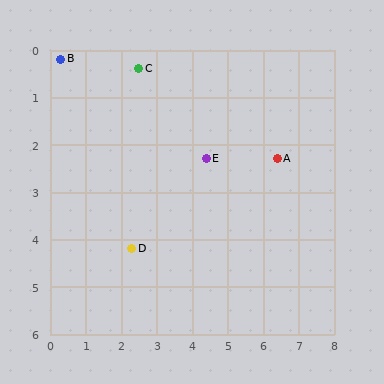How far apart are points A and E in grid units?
Points A and E are about 2.0 grid units apart.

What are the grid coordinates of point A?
Point A is at approximately (6.4, 2.3).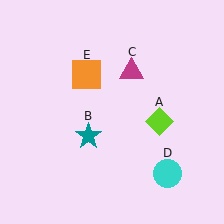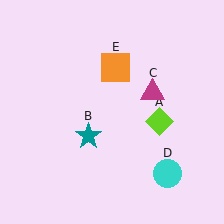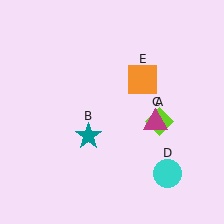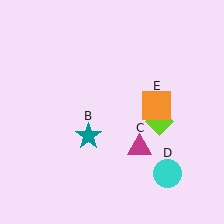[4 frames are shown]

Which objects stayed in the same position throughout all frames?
Lime diamond (object A) and teal star (object B) and cyan circle (object D) remained stationary.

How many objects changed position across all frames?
2 objects changed position: magenta triangle (object C), orange square (object E).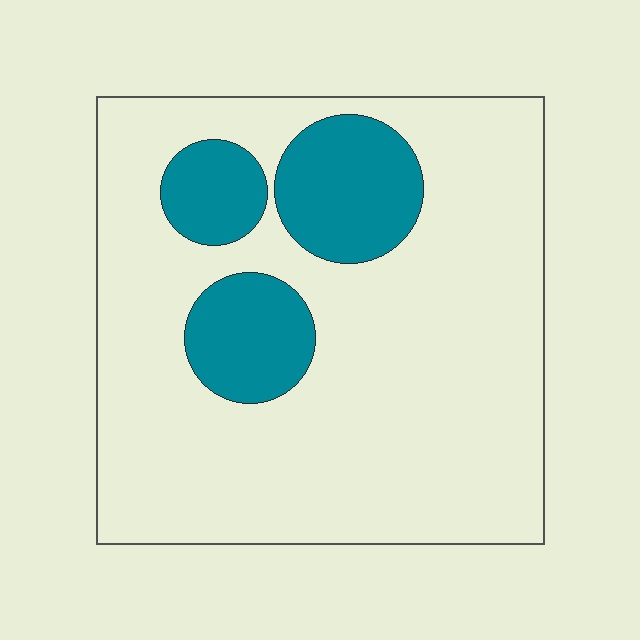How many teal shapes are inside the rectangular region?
3.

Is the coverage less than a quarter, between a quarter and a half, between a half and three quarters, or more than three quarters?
Less than a quarter.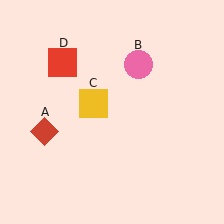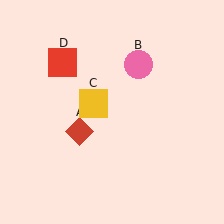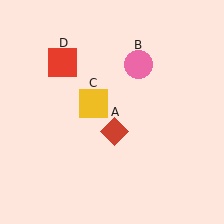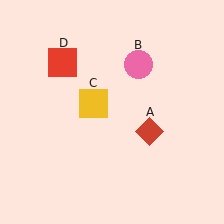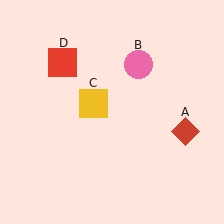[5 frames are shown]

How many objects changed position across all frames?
1 object changed position: red diamond (object A).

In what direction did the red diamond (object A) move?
The red diamond (object A) moved right.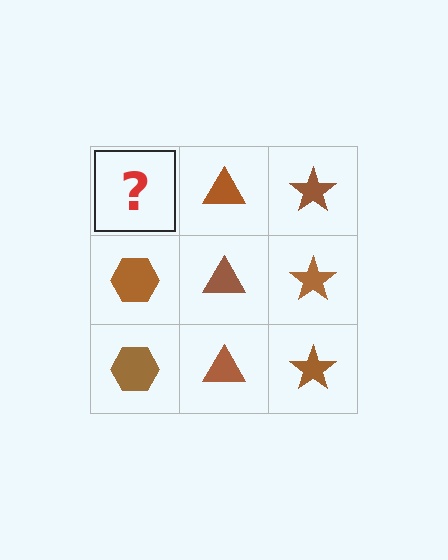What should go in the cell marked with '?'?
The missing cell should contain a brown hexagon.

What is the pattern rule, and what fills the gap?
The rule is that each column has a consistent shape. The gap should be filled with a brown hexagon.